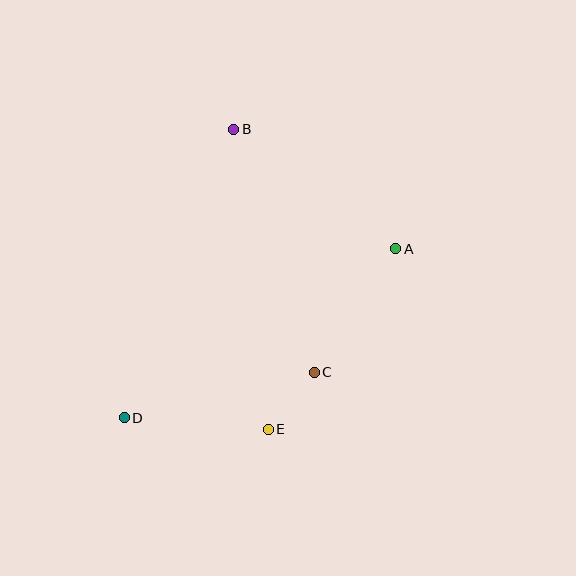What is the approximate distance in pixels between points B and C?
The distance between B and C is approximately 256 pixels.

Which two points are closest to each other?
Points C and E are closest to each other.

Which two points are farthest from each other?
Points A and D are farthest from each other.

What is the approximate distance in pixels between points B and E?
The distance between B and E is approximately 302 pixels.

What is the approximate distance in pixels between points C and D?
The distance between C and D is approximately 195 pixels.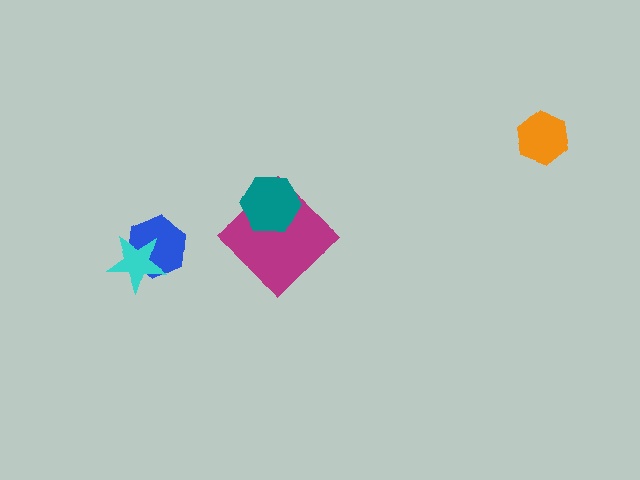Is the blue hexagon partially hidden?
Yes, it is partially covered by another shape.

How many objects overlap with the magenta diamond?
1 object overlaps with the magenta diamond.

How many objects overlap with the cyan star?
1 object overlaps with the cyan star.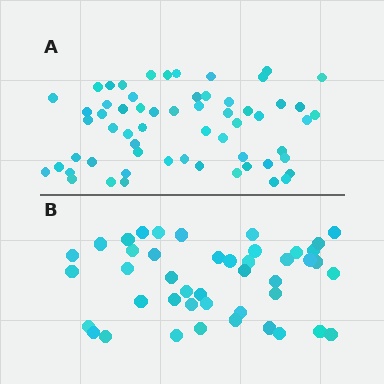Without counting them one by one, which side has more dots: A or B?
Region A (the top region) has more dots.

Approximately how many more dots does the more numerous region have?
Region A has approximately 15 more dots than region B.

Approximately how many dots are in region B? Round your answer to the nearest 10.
About 40 dots. (The exact count is 44, which rounds to 40.)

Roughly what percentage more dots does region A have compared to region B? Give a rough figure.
About 35% more.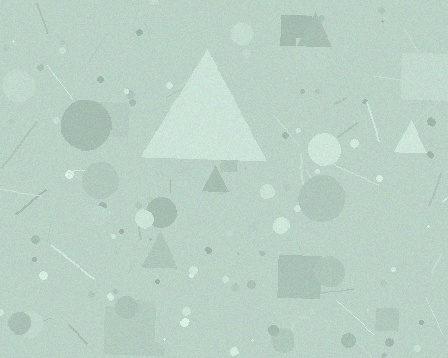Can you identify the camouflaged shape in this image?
The camouflaged shape is a triangle.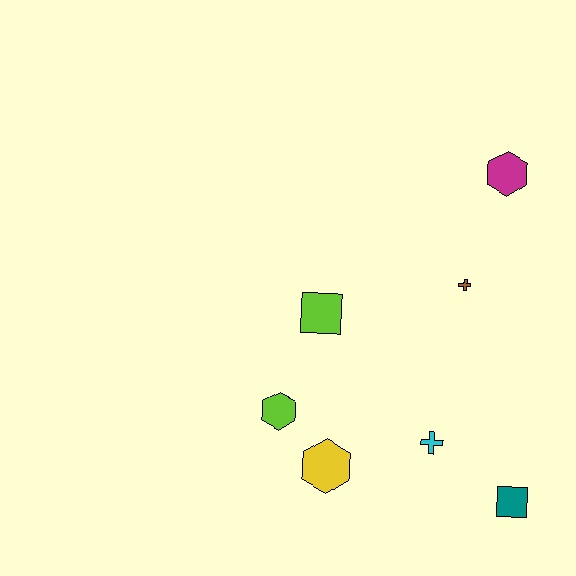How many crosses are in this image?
There are 2 crosses.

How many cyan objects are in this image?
There is 1 cyan object.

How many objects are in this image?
There are 7 objects.